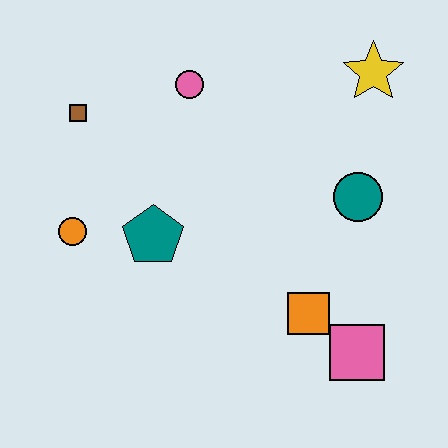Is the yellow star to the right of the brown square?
Yes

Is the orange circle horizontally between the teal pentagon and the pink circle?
No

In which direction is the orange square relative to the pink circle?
The orange square is below the pink circle.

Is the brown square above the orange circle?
Yes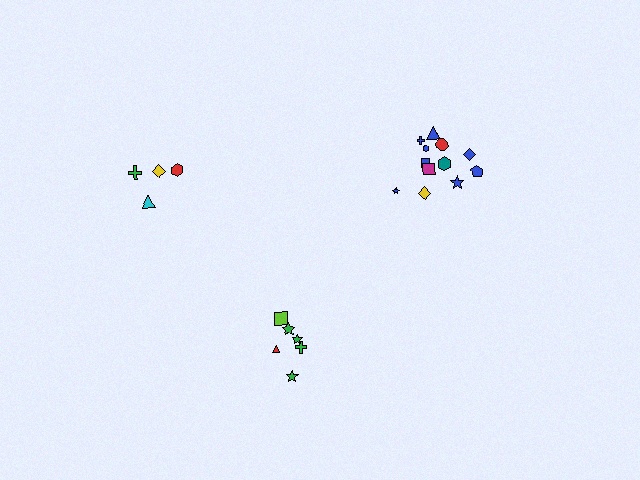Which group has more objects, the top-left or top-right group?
The top-right group.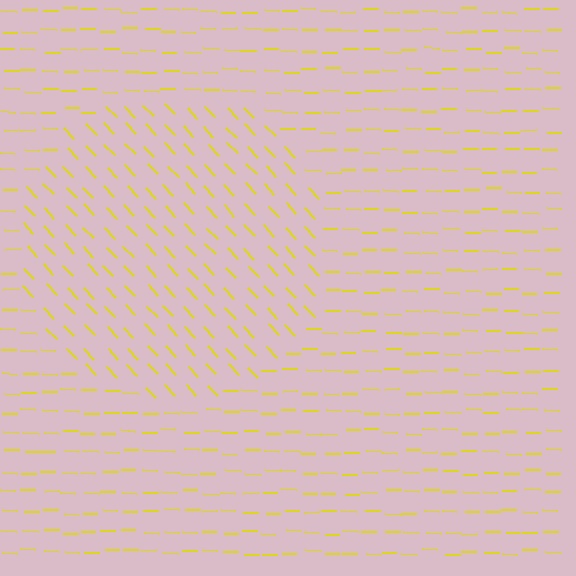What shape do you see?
I see a circle.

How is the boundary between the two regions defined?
The boundary is defined purely by a change in line orientation (approximately 45 degrees difference). All lines are the same color and thickness.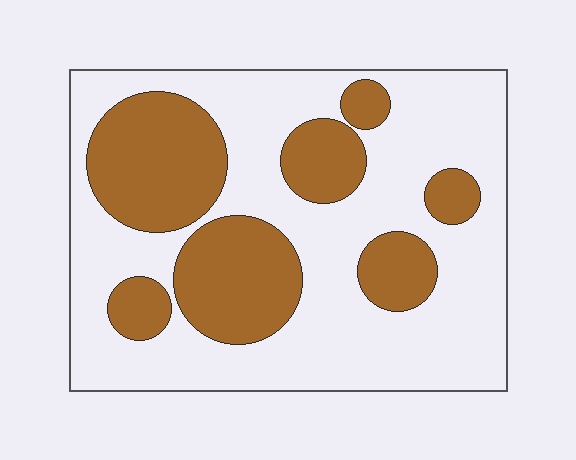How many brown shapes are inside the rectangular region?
7.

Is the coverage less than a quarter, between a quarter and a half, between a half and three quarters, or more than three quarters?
Between a quarter and a half.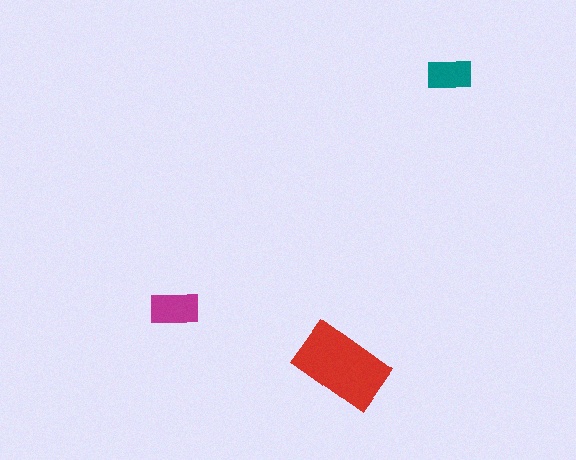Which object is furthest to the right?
The teal rectangle is rightmost.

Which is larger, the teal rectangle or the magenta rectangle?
The magenta one.